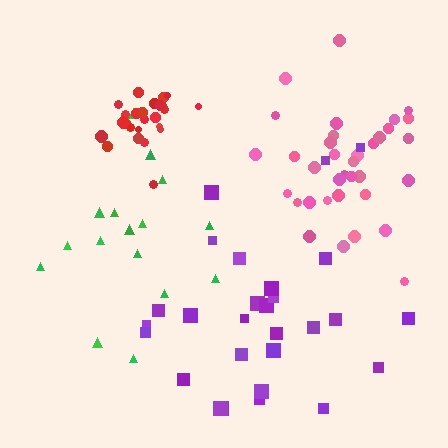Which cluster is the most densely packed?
Red.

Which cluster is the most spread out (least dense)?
Green.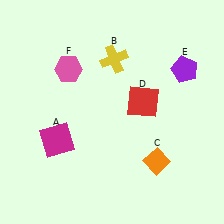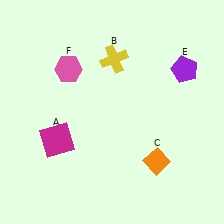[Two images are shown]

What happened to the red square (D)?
The red square (D) was removed in Image 2. It was in the top-right area of Image 1.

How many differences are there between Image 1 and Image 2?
There is 1 difference between the two images.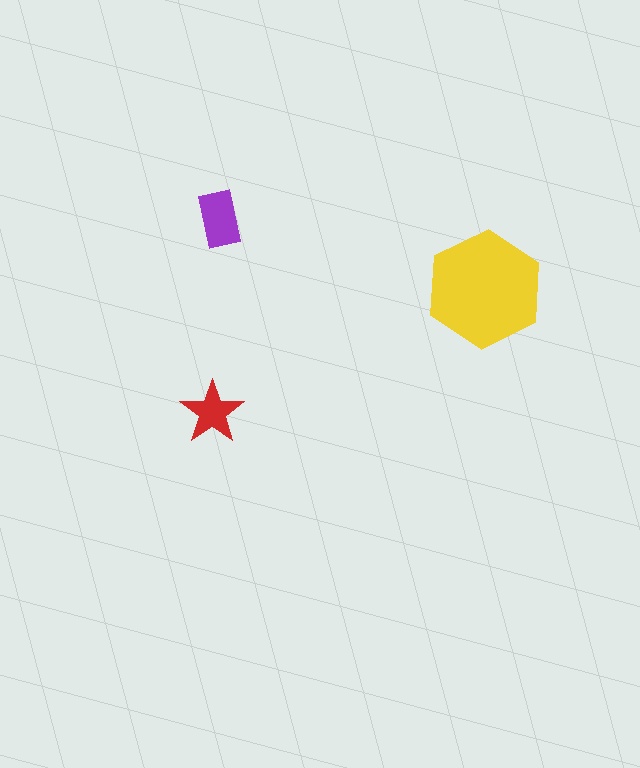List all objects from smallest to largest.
The red star, the purple rectangle, the yellow hexagon.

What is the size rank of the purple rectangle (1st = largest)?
2nd.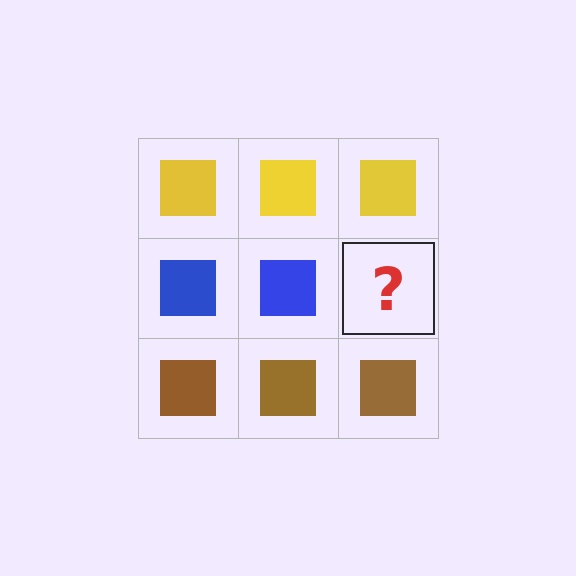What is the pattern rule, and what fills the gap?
The rule is that each row has a consistent color. The gap should be filled with a blue square.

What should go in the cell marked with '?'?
The missing cell should contain a blue square.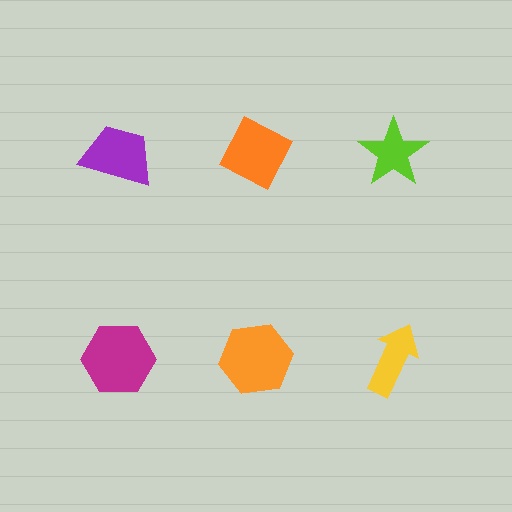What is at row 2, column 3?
A yellow arrow.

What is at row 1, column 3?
A lime star.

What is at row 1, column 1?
A purple trapezoid.